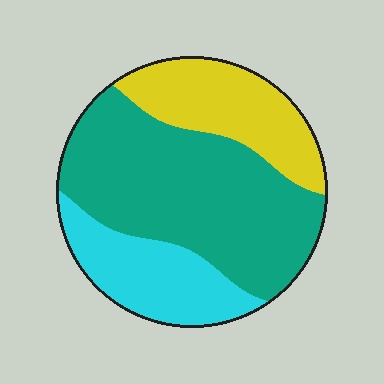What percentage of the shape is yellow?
Yellow covers 24% of the shape.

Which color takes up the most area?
Teal, at roughly 55%.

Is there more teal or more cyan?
Teal.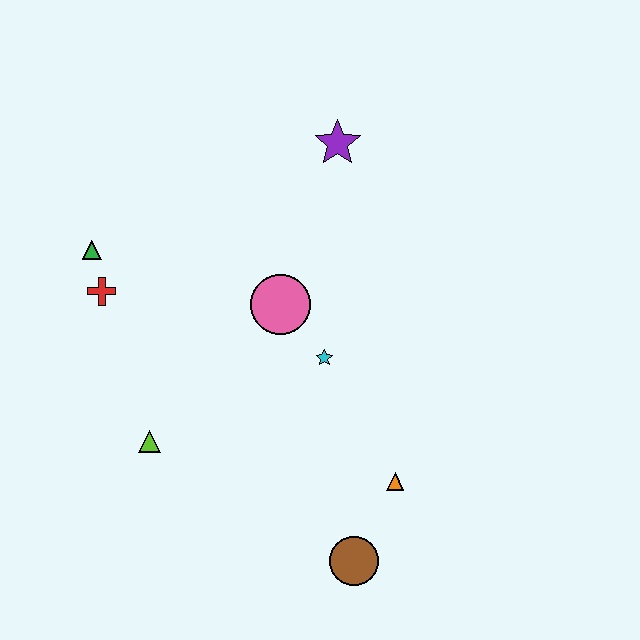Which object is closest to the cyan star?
The pink circle is closest to the cyan star.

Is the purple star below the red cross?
No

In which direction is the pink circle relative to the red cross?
The pink circle is to the right of the red cross.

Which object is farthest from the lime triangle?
The purple star is farthest from the lime triangle.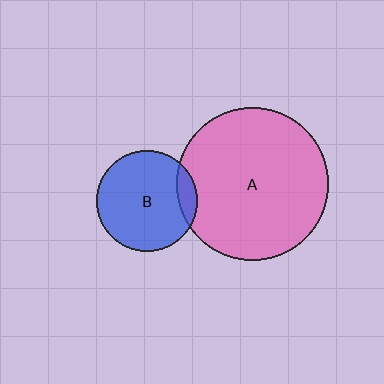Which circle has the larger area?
Circle A (pink).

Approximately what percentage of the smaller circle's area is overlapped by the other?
Approximately 10%.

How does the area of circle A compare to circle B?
Approximately 2.3 times.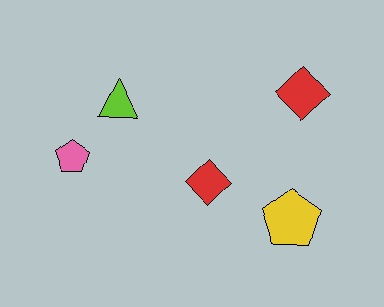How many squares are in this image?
There are no squares.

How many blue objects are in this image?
There are no blue objects.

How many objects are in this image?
There are 5 objects.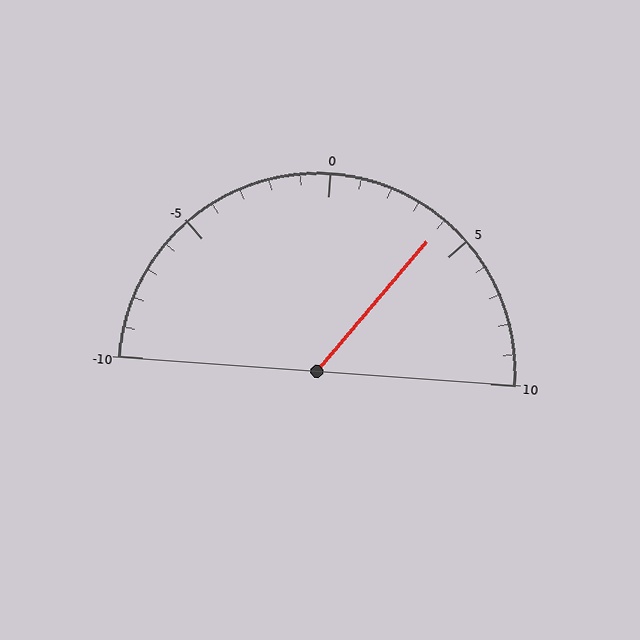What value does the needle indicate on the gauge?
The needle indicates approximately 4.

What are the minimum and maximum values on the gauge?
The gauge ranges from -10 to 10.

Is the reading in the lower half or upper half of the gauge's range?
The reading is in the upper half of the range (-10 to 10).